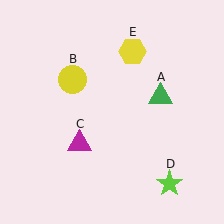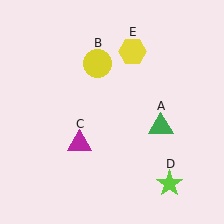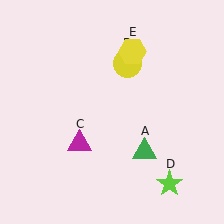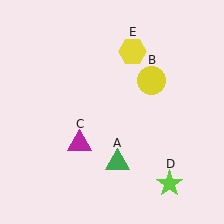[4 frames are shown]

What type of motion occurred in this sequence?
The green triangle (object A), yellow circle (object B) rotated clockwise around the center of the scene.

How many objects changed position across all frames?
2 objects changed position: green triangle (object A), yellow circle (object B).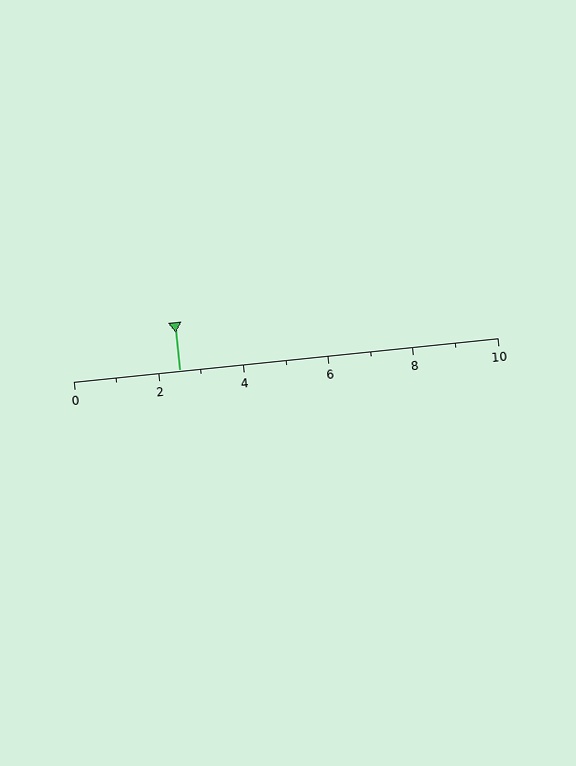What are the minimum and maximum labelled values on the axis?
The axis runs from 0 to 10.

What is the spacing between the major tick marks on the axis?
The major ticks are spaced 2 apart.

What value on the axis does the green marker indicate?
The marker indicates approximately 2.5.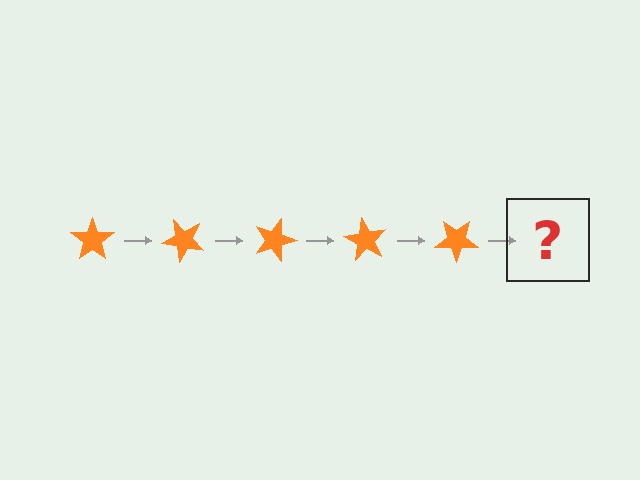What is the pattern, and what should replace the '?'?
The pattern is that the star rotates 45 degrees each step. The '?' should be an orange star rotated 225 degrees.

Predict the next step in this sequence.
The next step is an orange star rotated 225 degrees.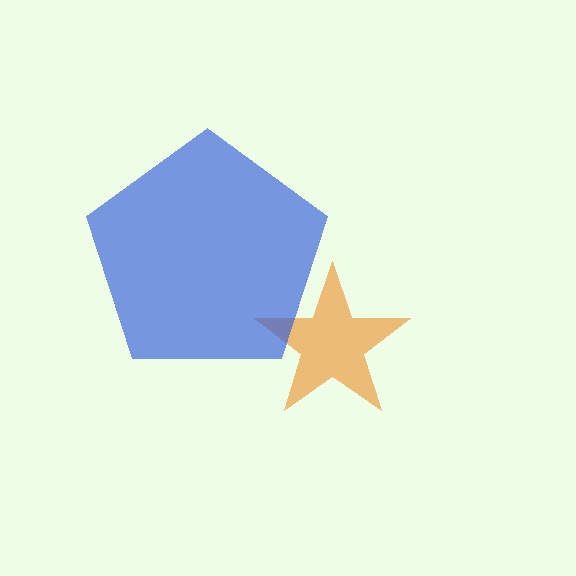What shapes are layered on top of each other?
The layered shapes are: an orange star, a blue pentagon.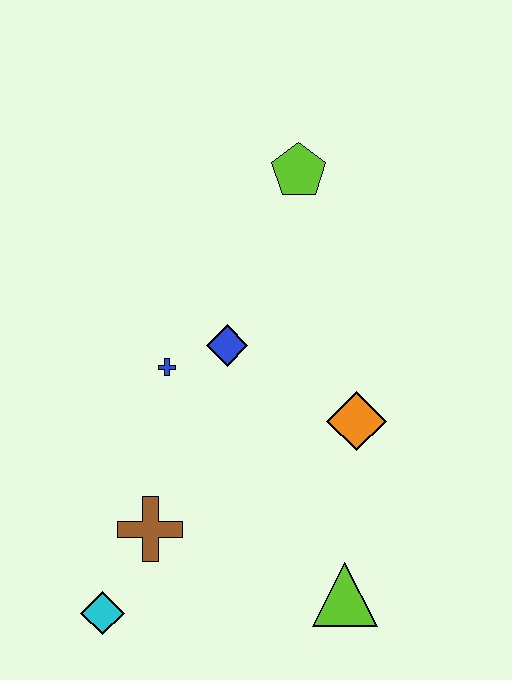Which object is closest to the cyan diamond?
The brown cross is closest to the cyan diamond.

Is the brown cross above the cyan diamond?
Yes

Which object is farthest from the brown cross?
The lime pentagon is farthest from the brown cross.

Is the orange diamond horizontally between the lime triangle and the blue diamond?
No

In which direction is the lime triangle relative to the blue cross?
The lime triangle is below the blue cross.